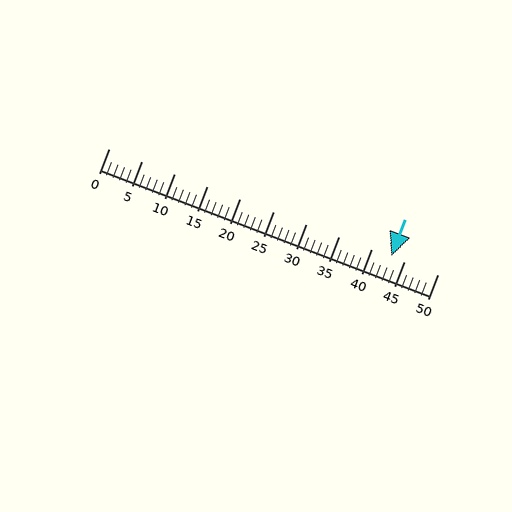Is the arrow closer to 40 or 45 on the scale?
The arrow is closer to 45.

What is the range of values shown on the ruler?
The ruler shows values from 0 to 50.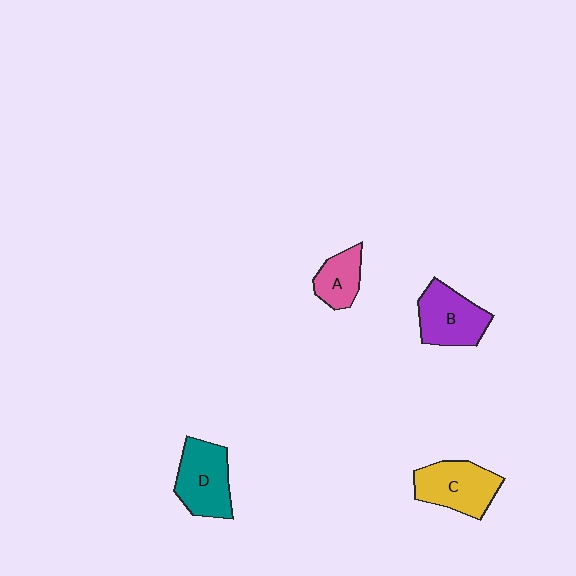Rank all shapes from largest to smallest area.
From largest to smallest: C (yellow), D (teal), B (purple), A (pink).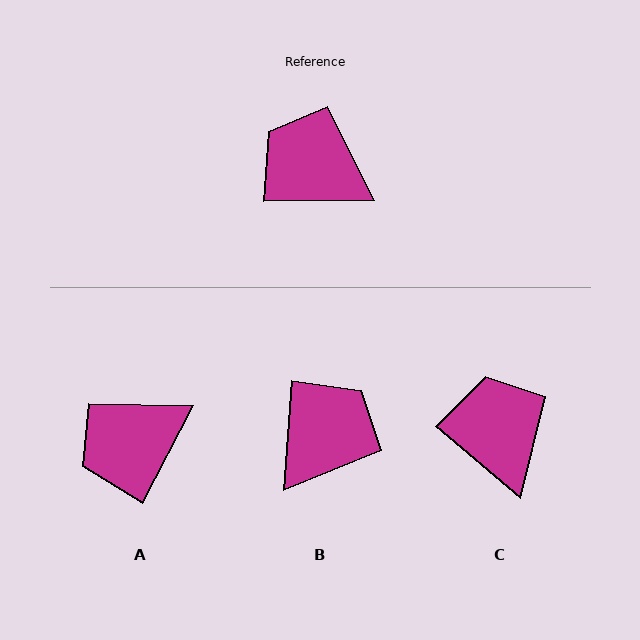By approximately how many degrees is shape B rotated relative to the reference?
Approximately 94 degrees clockwise.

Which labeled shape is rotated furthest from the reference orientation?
B, about 94 degrees away.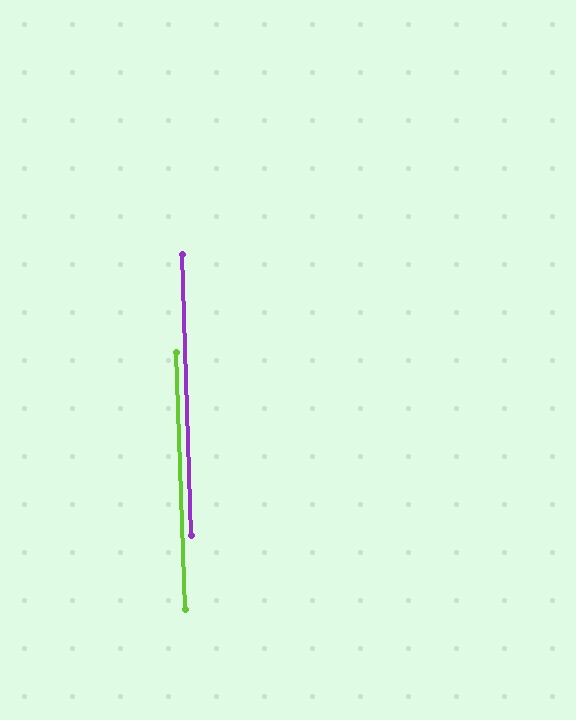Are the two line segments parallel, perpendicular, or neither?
Parallel — their directions differ by only 0.3°.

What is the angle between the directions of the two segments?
Approximately 0 degrees.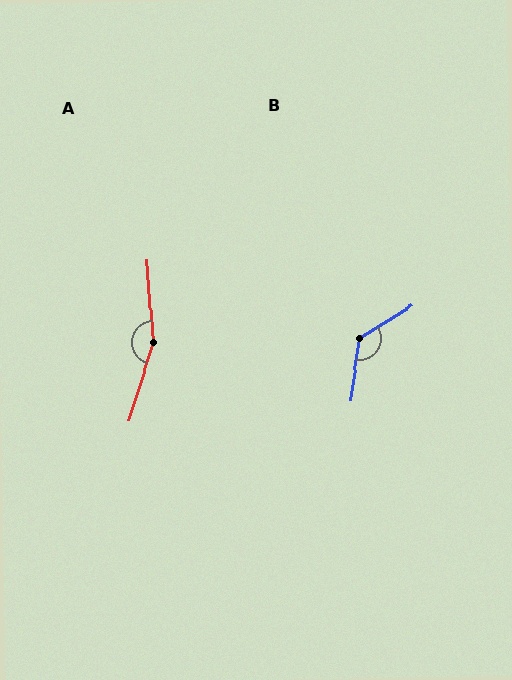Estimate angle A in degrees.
Approximately 158 degrees.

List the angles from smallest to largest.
B (129°), A (158°).